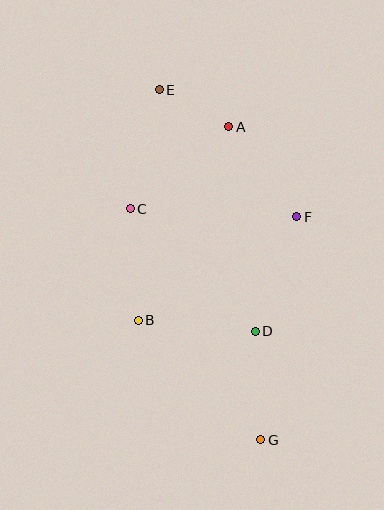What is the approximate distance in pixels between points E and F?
The distance between E and F is approximately 187 pixels.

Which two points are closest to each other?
Points A and E are closest to each other.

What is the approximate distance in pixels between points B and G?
The distance between B and G is approximately 171 pixels.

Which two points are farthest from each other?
Points E and G are farthest from each other.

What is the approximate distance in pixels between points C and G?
The distance between C and G is approximately 265 pixels.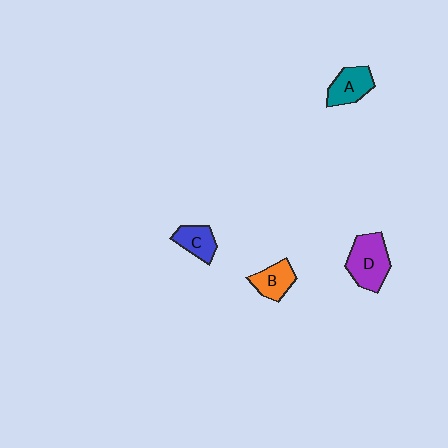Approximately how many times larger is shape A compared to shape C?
Approximately 1.2 times.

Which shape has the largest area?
Shape D (purple).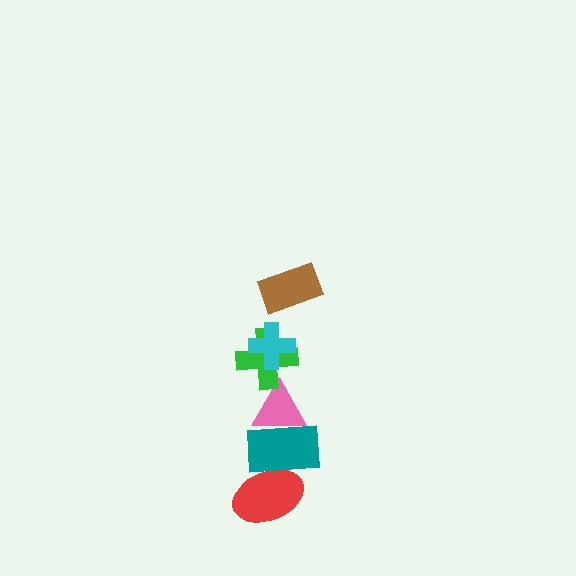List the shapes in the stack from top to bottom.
From top to bottom: the brown rectangle, the cyan cross, the green cross, the pink triangle, the teal rectangle, the red ellipse.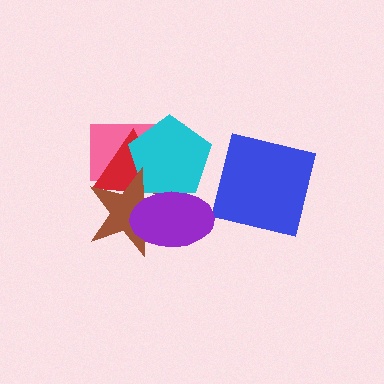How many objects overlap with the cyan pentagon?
4 objects overlap with the cyan pentagon.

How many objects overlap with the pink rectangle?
4 objects overlap with the pink rectangle.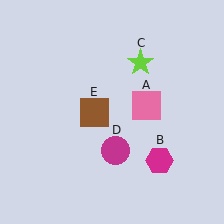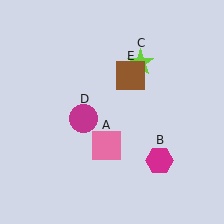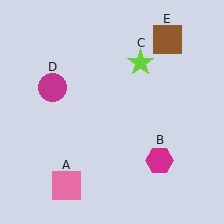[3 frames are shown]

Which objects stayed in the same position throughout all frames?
Magenta hexagon (object B) and lime star (object C) remained stationary.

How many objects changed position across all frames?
3 objects changed position: pink square (object A), magenta circle (object D), brown square (object E).